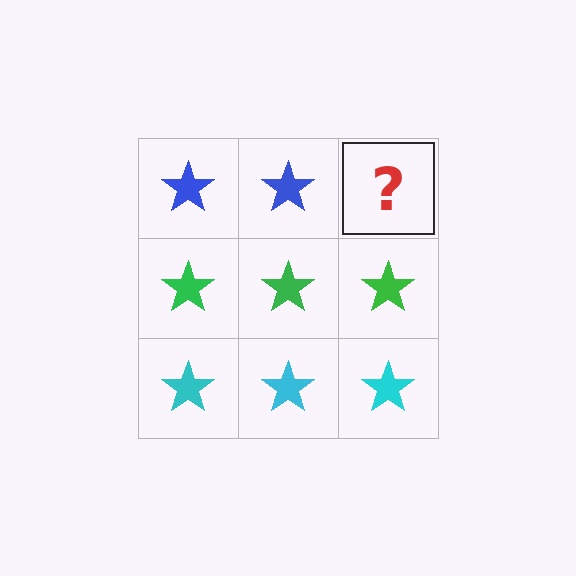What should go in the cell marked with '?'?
The missing cell should contain a blue star.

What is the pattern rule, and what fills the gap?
The rule is that each row has a consistent color. The gap should be filled with a blue star.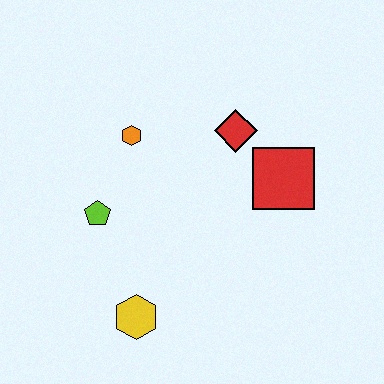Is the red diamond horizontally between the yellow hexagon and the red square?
Yes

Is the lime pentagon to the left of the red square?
Yes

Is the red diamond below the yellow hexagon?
No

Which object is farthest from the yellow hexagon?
The red diamond is farthest from the yellow hexagon.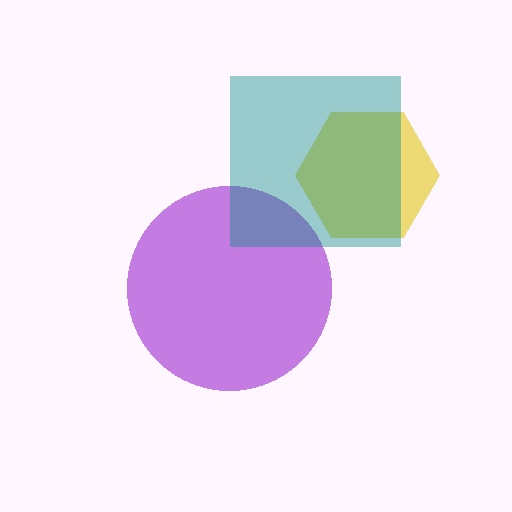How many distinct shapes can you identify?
There are 3 distinct shapes: a purple circle, a yellow hexagon, a teal square.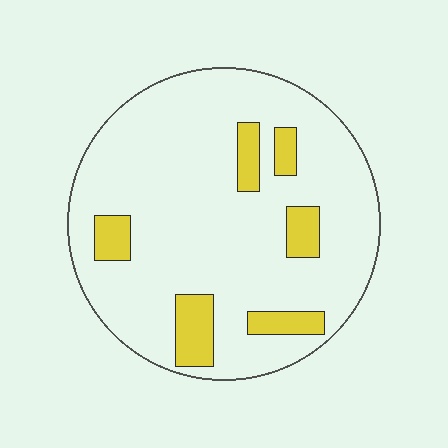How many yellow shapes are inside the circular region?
6.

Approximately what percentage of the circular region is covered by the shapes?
Approximately 15%.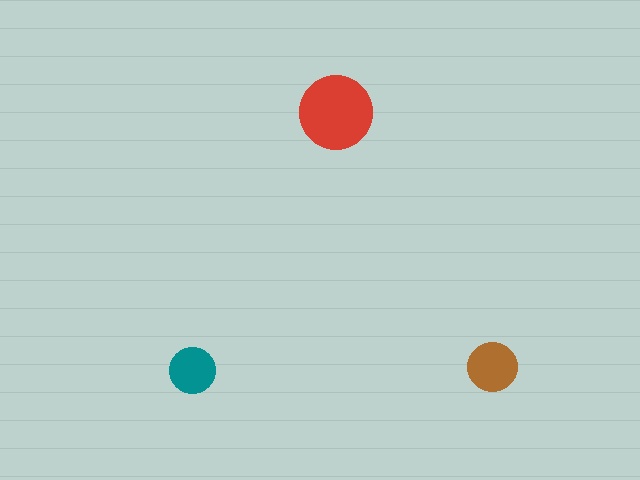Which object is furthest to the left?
The teal circle is leftmost.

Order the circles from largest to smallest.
the red one, the brown one, the teal one.